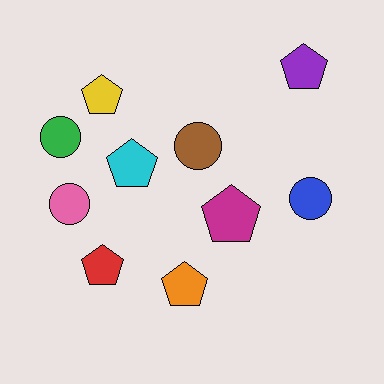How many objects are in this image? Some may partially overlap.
There are 10 objects.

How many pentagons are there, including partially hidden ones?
There are 6 pentagons.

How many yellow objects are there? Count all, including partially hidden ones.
There is 1 yellow object.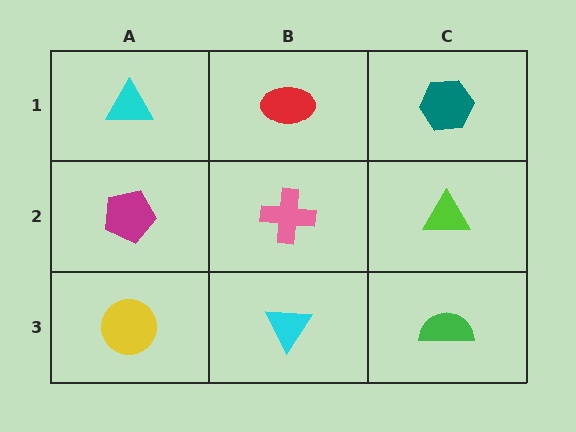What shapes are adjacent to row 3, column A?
A magenta pentagon (row 2, column A), a cyan triangle (row 3, column B).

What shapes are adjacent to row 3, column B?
A pink cross (row 2, column B), a yellow circle (row 3, column A), a green semicircle (row 3, column C).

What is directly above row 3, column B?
A pink cross.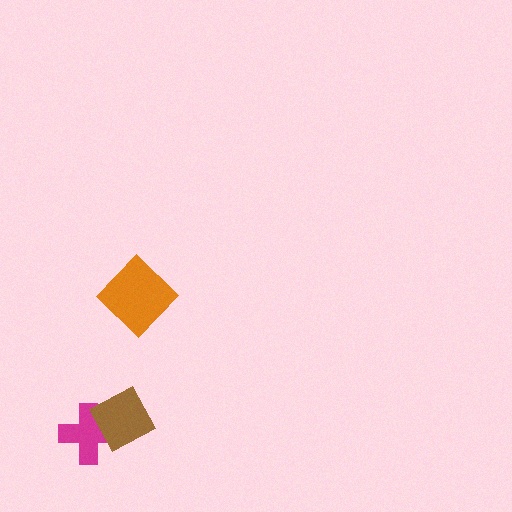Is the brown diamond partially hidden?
No, no other shape covers it.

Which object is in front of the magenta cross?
The brown diamond is in front of the magenta cross.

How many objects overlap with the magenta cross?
1 object overlaps with the magenta cross.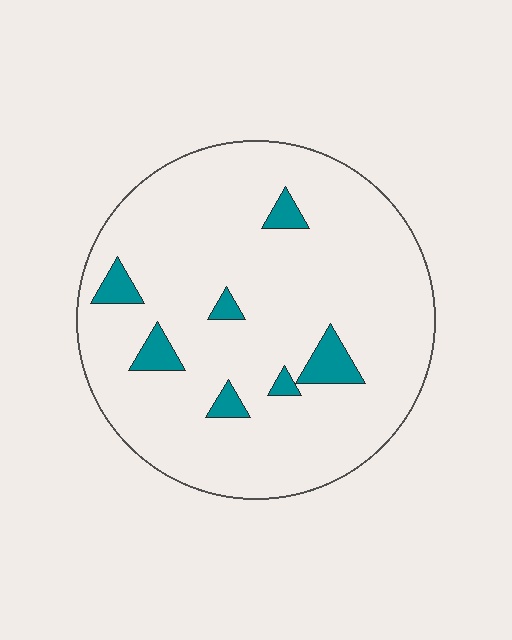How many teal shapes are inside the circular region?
7.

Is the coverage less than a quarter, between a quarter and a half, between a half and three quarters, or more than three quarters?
Less than a quarter.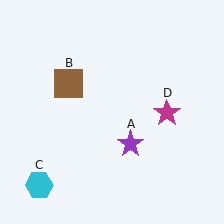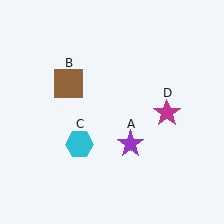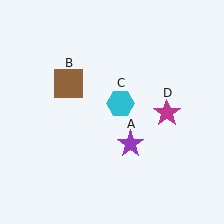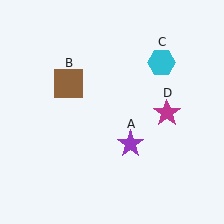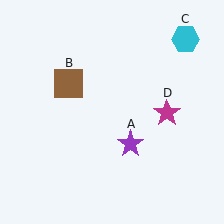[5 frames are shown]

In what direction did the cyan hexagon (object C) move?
The cyan hexagon (object C) moved up and to the right.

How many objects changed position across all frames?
1 object changed position: cyan hexagon (object C).